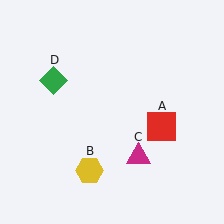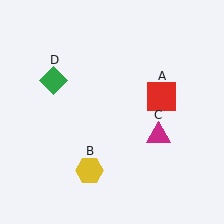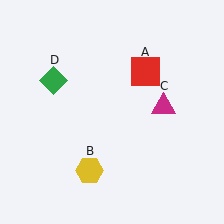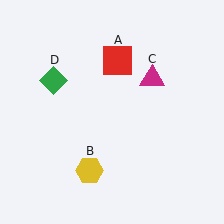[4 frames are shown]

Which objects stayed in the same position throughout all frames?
Yellow hexagon (object B) and green diamond (object D) remained stationary.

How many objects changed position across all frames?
2 objects changed position: red square (object A), magenta triangle (object C).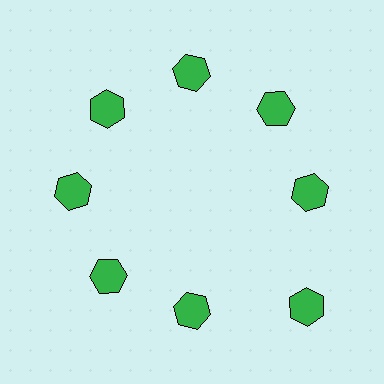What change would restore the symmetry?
The symmetry would be restored by moving it inward, back onto the ring so that all 8 hexagons sit at equal angles and equal distance from the center.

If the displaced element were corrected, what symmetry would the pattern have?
It would have 8-fold rotational symmetry — the pattern would map onto itself every 45 degrees.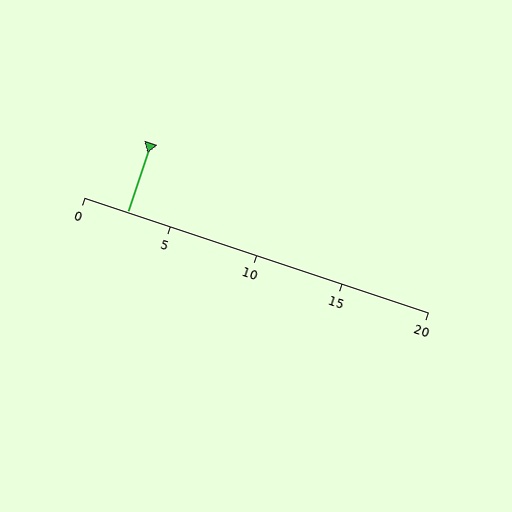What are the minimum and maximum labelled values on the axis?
The axis runs from 0 to 20.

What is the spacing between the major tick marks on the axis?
The major ticks are spaced 5 apart.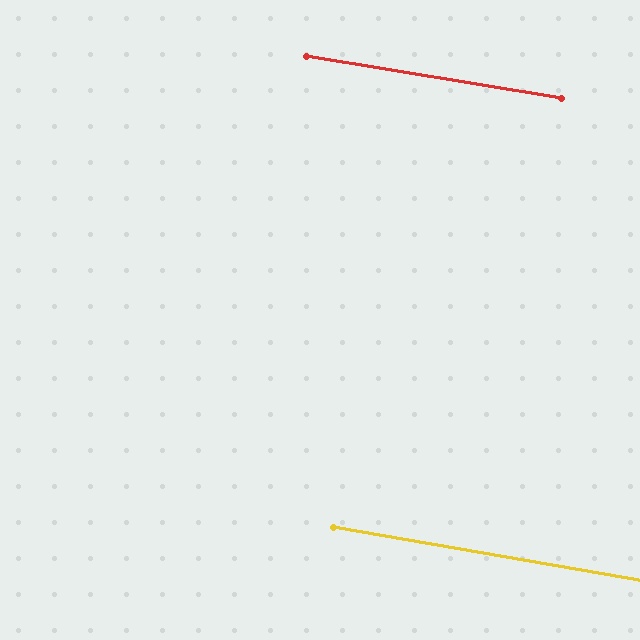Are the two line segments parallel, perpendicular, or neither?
Parallel — their directions differ by only 0.6°.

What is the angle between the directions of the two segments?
Approximately 1 degree.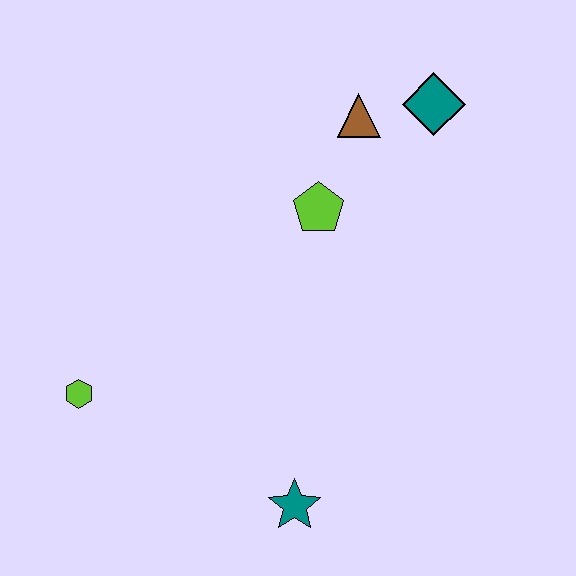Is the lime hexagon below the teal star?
No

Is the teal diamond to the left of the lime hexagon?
No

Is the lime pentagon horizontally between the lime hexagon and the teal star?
No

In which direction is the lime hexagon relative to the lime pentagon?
The lime hexagon is to the left of the lime pentagon.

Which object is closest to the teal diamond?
The brown triangle is closest to the teal diamond.